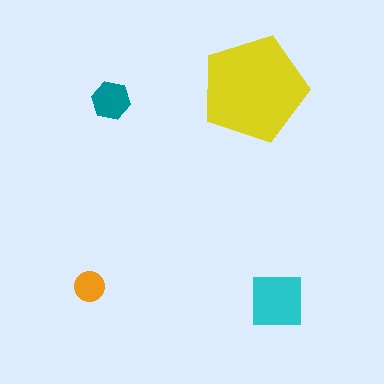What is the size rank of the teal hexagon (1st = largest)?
3rd.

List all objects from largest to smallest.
The yellow pentagon, the cyan square, the teal hexagon, the orange circle.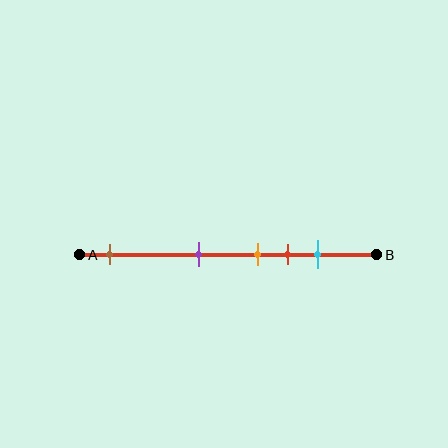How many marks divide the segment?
There are 5 marks dividing the segment.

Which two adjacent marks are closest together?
The orange and red marks are the closest adjacent pair.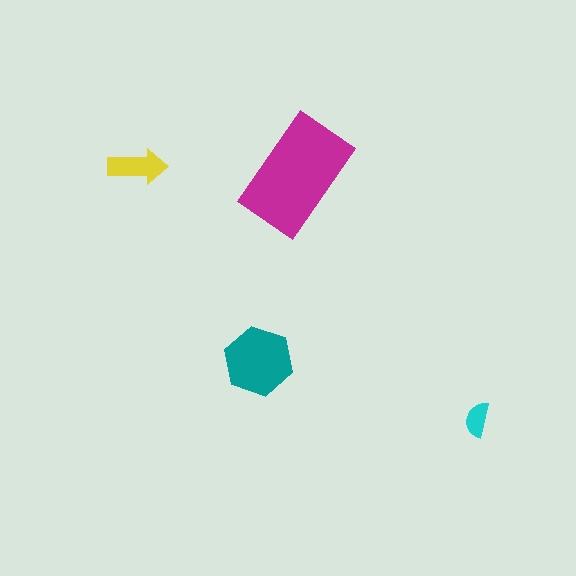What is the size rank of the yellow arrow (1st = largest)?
3rd.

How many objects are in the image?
There are 4 objects in the image.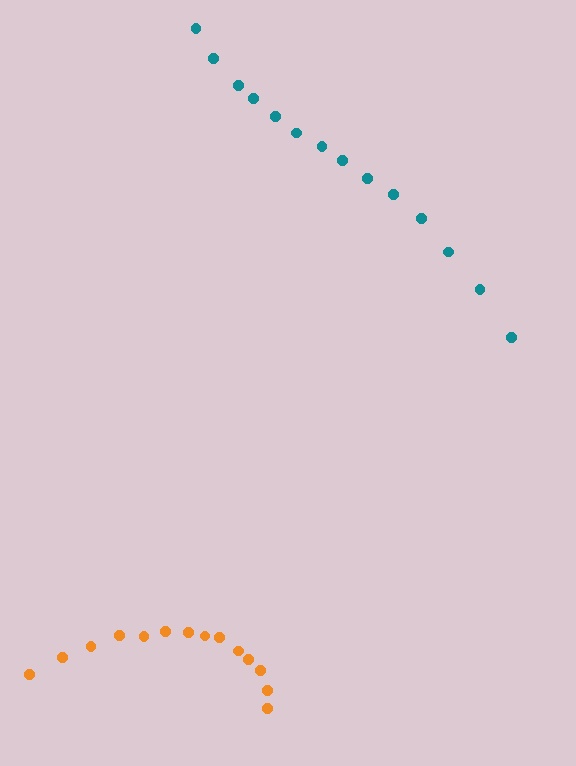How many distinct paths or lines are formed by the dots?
There are 2 distinct paths.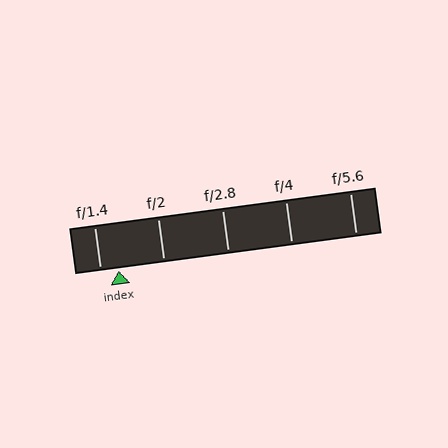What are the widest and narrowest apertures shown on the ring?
The widest aperture shown is f/1.4 and the narrowest is f/5.6.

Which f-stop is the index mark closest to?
The index mark is closest to f/1.4.